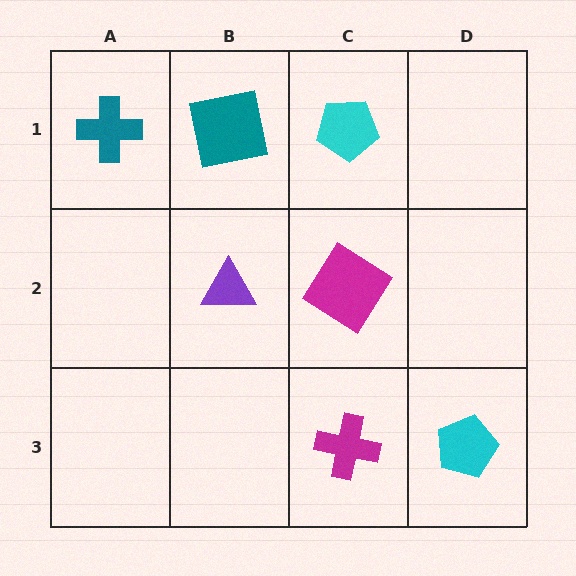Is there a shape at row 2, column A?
No, that cell is empty.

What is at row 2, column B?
A purple triangle.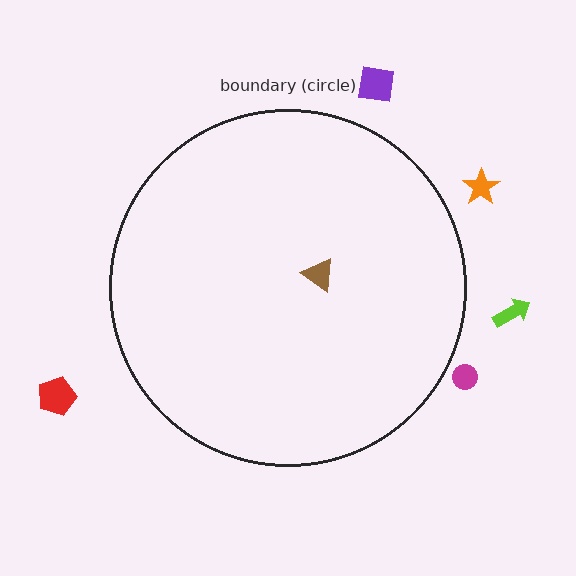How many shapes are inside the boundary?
1 inside, 5 outside.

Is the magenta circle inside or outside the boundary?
Outside.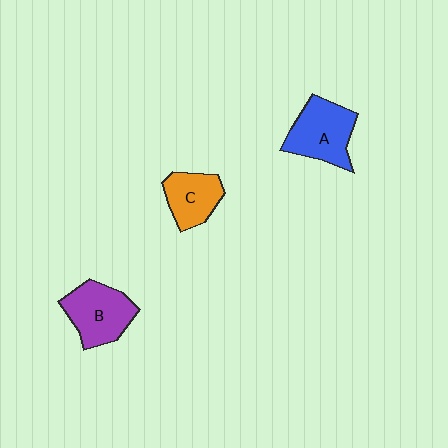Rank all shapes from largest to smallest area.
From largest to smallest: A (blue), B (purple), C (orange).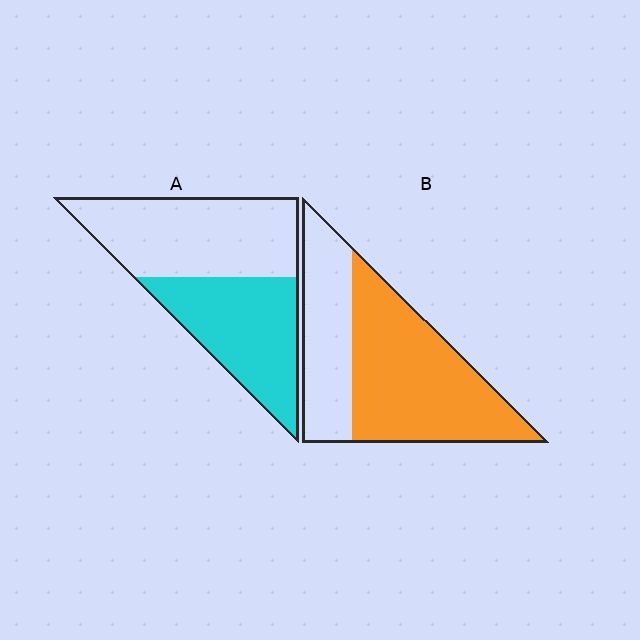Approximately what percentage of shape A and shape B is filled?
A is approximately 45% and B is approximately 65%.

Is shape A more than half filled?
No.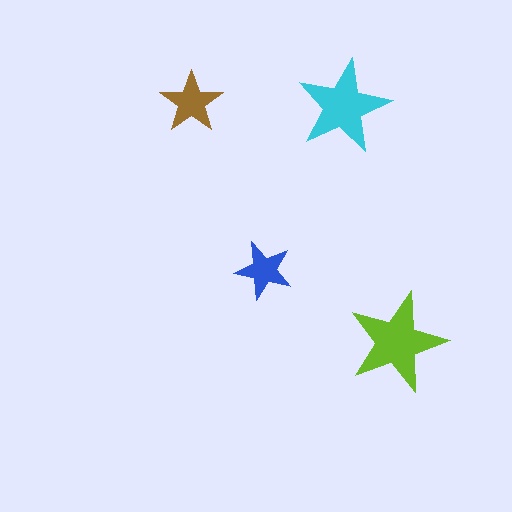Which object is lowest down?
The lime star is bottommost.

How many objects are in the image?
There are 4 objects in the image.